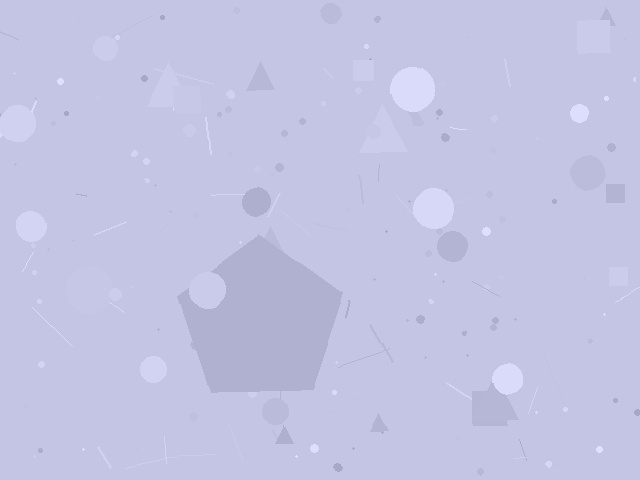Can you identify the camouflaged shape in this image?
The camouflaged shape is a pentagon.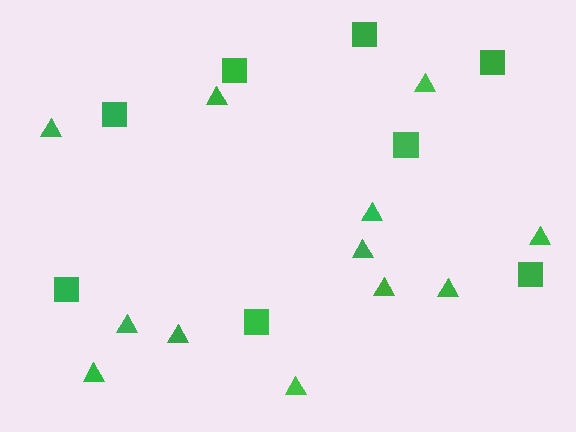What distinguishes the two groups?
There are 2 groups: one group of squares (8) and one group of triangles (12).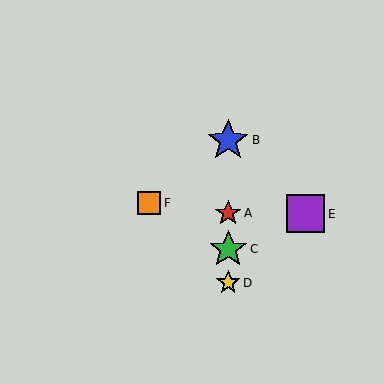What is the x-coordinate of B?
Object B is at x≈228.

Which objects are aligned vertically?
Objects A, B, C, D are aligned vertically.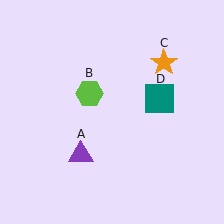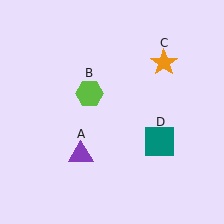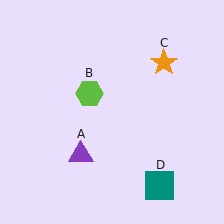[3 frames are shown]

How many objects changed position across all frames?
1 object changed position: teal square (object D).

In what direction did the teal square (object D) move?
The teal square (object D) moved down.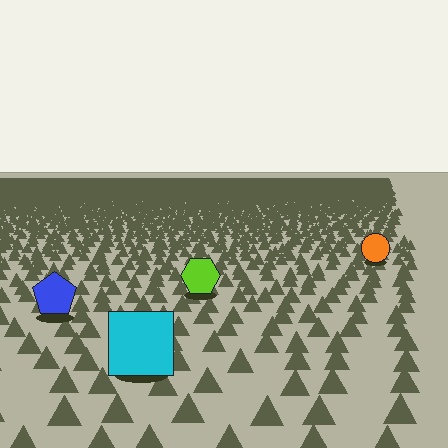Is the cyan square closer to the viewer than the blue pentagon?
Yes. The cyan square is closer — you can tell from the texture gradient: the ground texture is coarser near it.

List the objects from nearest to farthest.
From nearest to farthest: the cyan square, the blue pentagon, the lime hexagon, the orange circle.